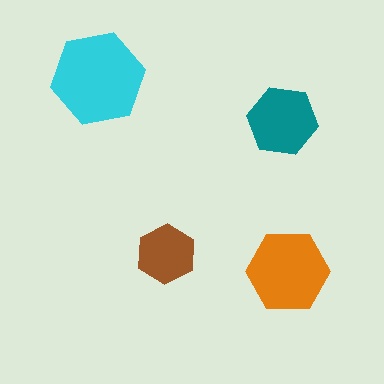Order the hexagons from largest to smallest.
the cyan one, the orange one, the teal one, the brown one.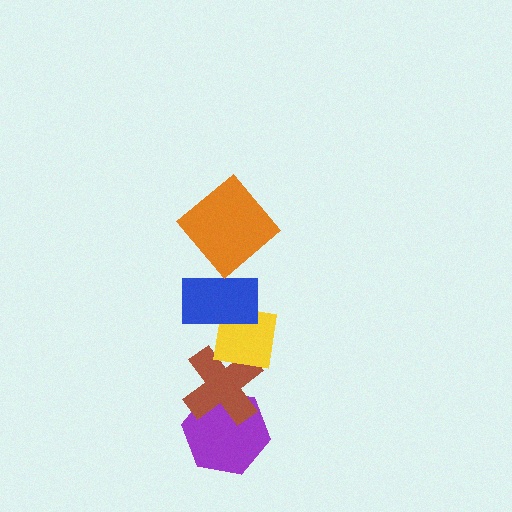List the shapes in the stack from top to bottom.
From top to bottom: the orange diamond, the blue rectangle, the yellow square, the brown cross, the purple hexagon.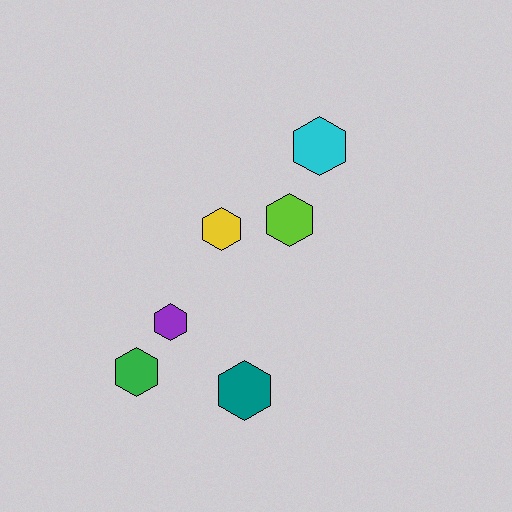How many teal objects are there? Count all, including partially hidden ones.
There is 1 teal object.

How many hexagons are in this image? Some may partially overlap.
There are 6 hexagons.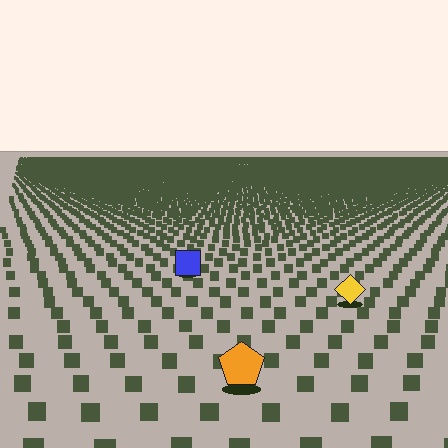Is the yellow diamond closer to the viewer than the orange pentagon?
No. The orange pentagon is closer — you can tell from the texture gradient: the ground texture is coarser near it.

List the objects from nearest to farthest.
From nearest to farthest: the orange pentagon, the yellow diamond, the blue square.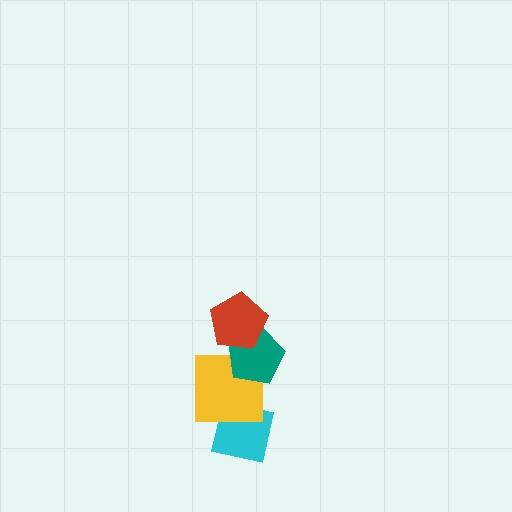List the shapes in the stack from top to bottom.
From top to bottom: the red pentagon, the teal pentagon, the yellow square, the cyan square.